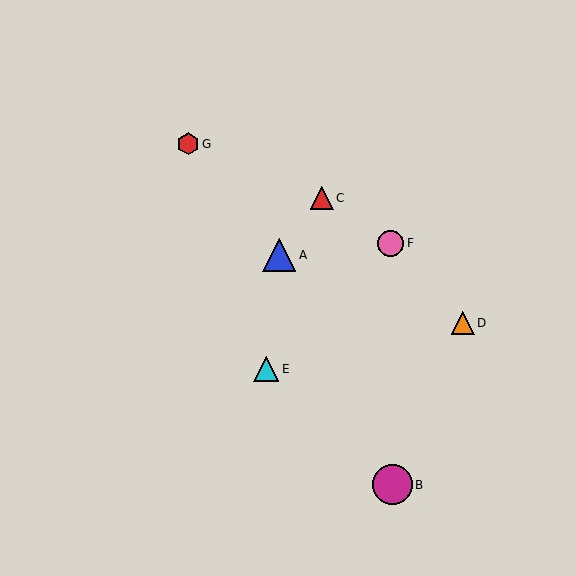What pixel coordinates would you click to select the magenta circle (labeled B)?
Click at (392, 485) to select the magenta circle B.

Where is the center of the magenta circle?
The center of the magenta circle is at (392, 485).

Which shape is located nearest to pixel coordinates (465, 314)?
The orange triangle (labeled D) at (463, 323) is nearest to that location.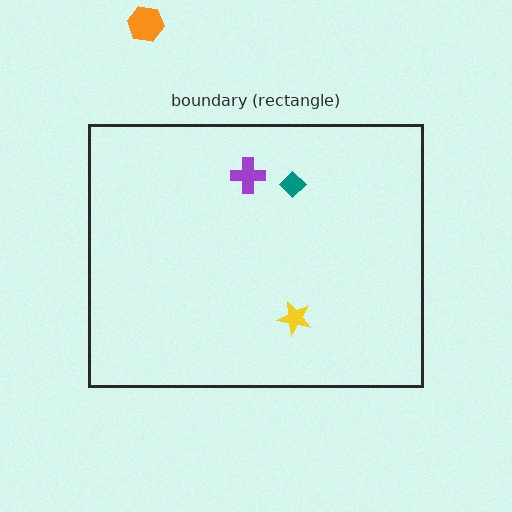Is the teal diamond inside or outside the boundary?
Inside.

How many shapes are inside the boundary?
3 inside, 1 outside.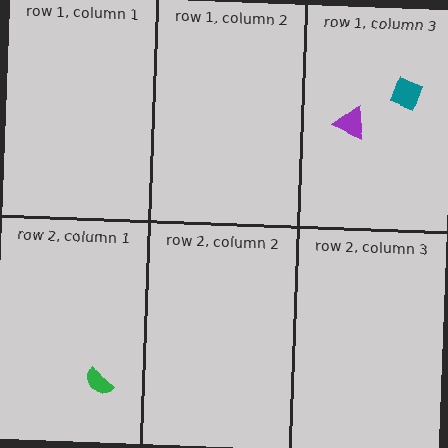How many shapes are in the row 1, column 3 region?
2.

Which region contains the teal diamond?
The row 1, column 3 region.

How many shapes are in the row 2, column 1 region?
1.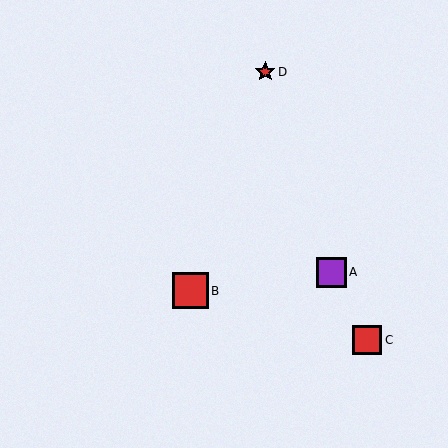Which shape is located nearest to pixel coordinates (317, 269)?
The purple square (labeled A) at (331, 272) is nearest to that location.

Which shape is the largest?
The red square (labeled B) is the largest.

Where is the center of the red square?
The center of the red square is at (190, 291).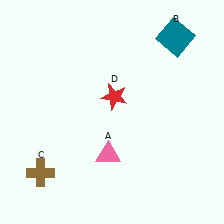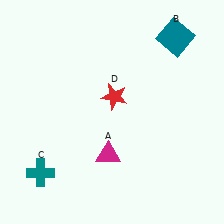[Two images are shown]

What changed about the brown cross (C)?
In Image 1, C is brown. In Image 2, it changed to teal.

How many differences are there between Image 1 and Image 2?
There are 2 differences between the two images.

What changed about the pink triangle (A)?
In Image 1, A is pink. In Image 2, it changed to magenta.